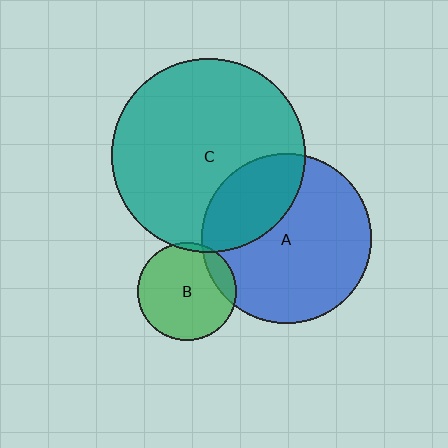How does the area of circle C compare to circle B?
Approximately 3.9 times.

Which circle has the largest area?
Circle C (teal).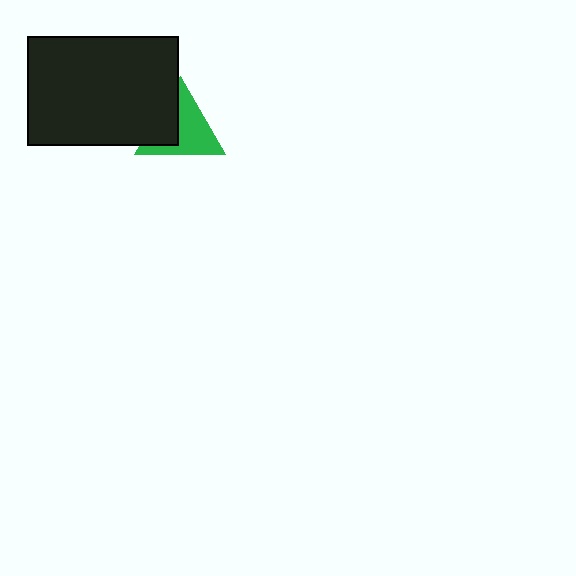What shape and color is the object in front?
The object in front is a black rectangle.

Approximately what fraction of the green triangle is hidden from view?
Roughly 37% of the green triangle is hidden behind the black rectangle.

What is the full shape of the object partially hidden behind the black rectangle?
The partially hidden object is a green triangle.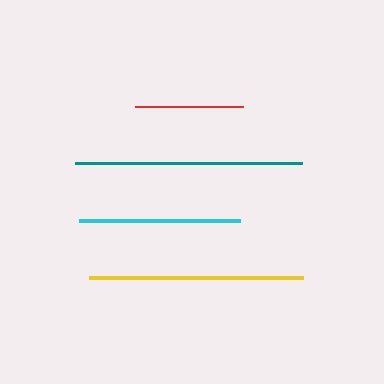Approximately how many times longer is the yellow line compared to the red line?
The yellow line is approximately 2.0 times the length of the red line.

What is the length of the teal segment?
The teal segment is approximately 228 pixels long.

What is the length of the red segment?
The red segment is approximately 108 pixels long.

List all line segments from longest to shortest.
From longest to shortest: teal, yellow, cyan, red.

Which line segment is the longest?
The teal line is the longest at approximately 228 pixels.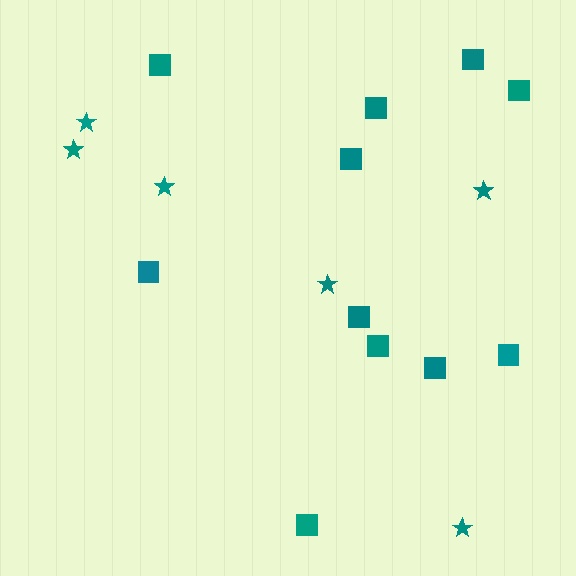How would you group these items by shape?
There are 2 groups: one group of stars (6) and one group of squares (11).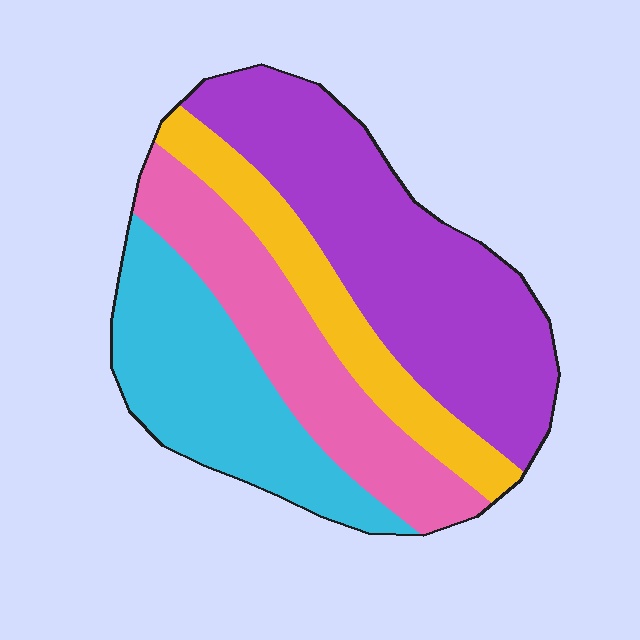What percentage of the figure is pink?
Pink takes up about one quarter (1/4) of the figure.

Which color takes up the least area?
Yellow, at roughly 15%.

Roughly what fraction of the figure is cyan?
Cyan covers roughly 25% of the figure.